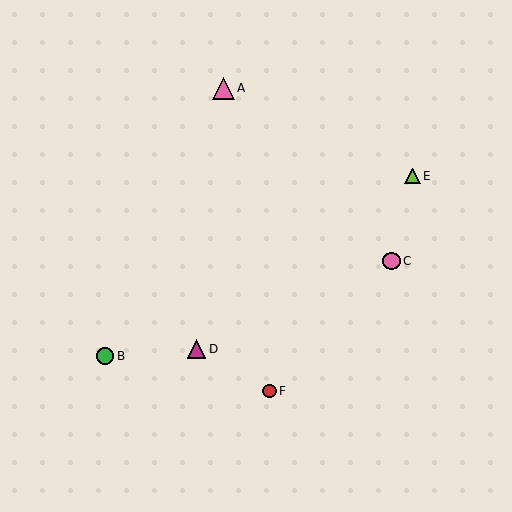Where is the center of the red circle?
The center of the red circle is at (269, 391).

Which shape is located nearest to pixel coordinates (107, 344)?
The green circle (labeled B) at (105, 356) is nearest to that location.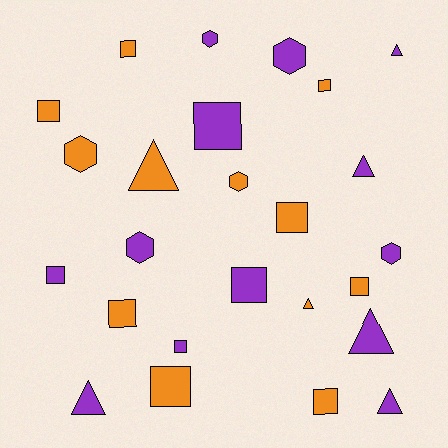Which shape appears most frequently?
Square, with 12 objects.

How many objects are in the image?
There are 25 objects.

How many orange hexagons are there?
There are 2 orange hexagons.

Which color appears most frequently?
Purple, with 13 objects.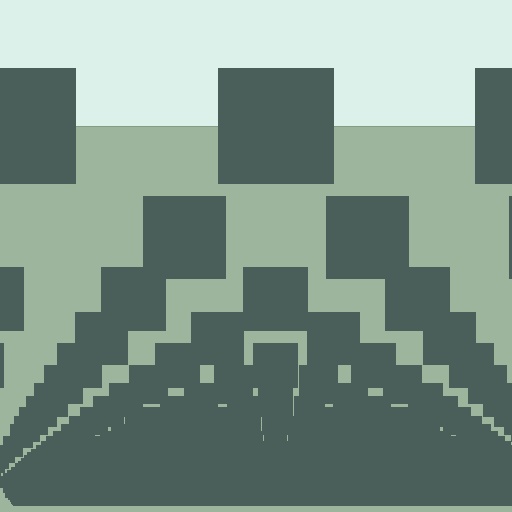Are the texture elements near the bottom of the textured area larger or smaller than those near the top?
Smaller. The gradient is inverted — elements near the bottom are smaller and denser.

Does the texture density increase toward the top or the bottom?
Density increases toward the bottom.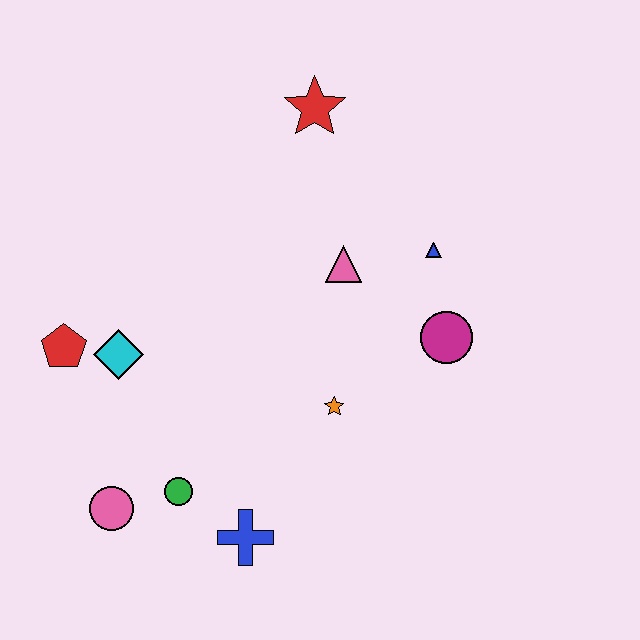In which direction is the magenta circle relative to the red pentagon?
The magenta circle is to the right of the red pentagon.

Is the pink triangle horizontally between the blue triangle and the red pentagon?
Yes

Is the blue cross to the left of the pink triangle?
Yes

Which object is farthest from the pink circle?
The red star is farthest from the pink circle.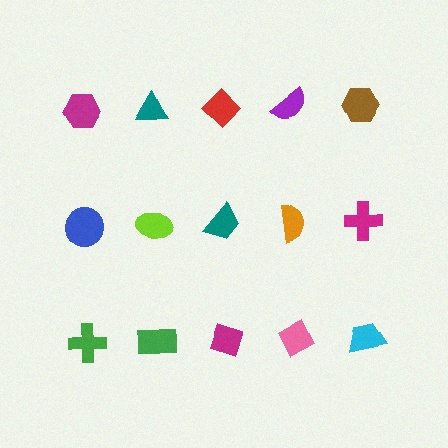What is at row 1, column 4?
A purple semicircle.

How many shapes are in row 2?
5 shapes.